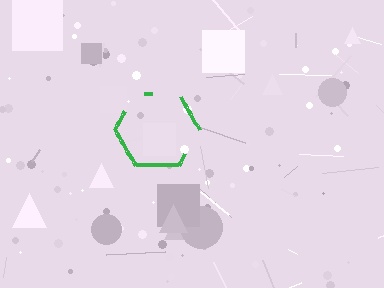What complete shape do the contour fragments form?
The contour fragments form a hexagon.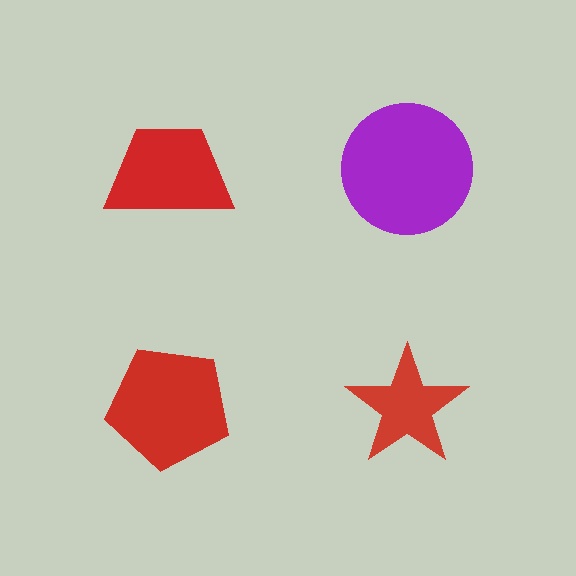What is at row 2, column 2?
A red star.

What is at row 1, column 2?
A purple circle.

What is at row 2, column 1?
A red pentagon.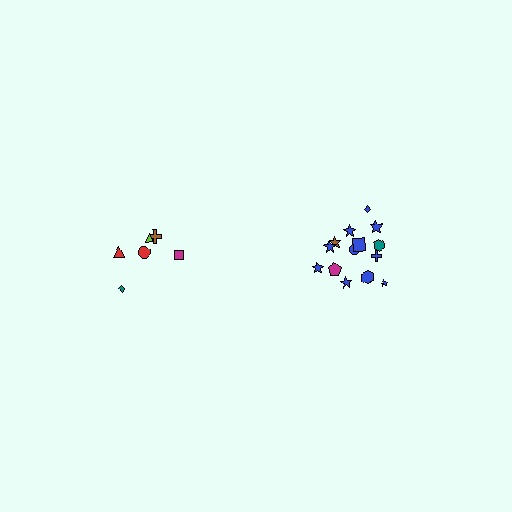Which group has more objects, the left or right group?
The right group.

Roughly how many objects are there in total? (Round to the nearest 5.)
Roughly 20 objects in total.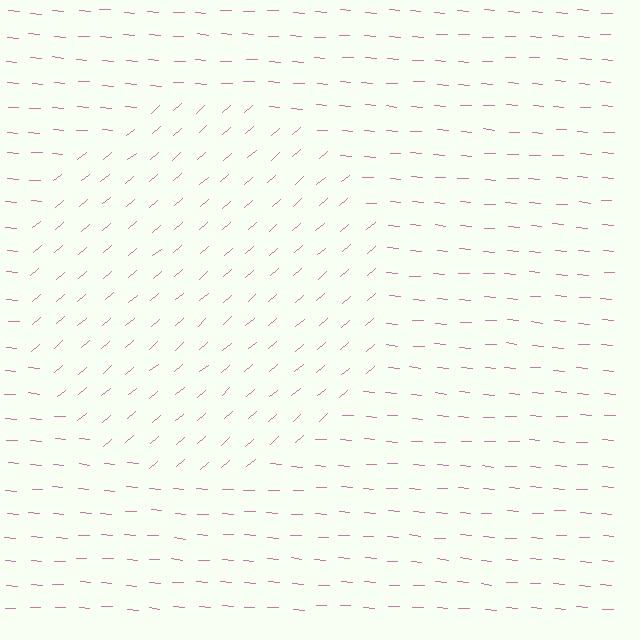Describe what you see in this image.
The image is filled with small pink line segments. A circle region in the image has lines oriented differently from the surrounding lines, creating a visible texture boundary.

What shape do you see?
I see a circle.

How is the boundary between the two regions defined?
The boundary is defined purely by a change in line orientation (approximately 45 degrees difference). All lines are the same color and thickness.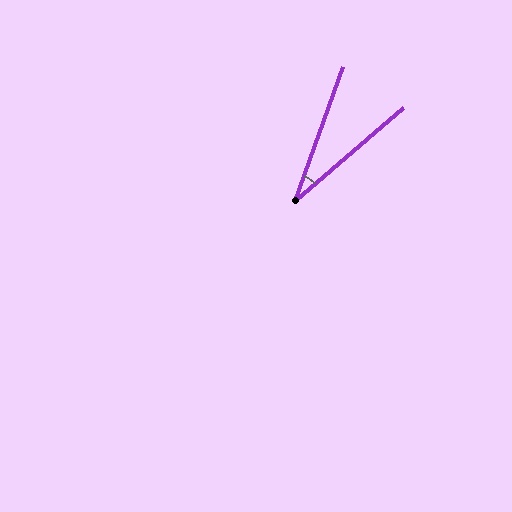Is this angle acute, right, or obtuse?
It is acute.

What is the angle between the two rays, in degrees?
Approximately 30 degrees.